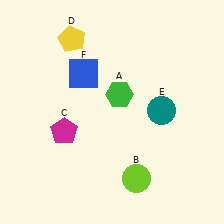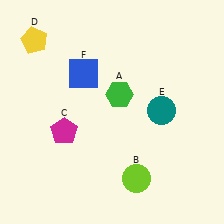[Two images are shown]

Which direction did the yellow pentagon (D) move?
The yellow pentagon (D) moved left.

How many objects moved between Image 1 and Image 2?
1 object moved between the two images.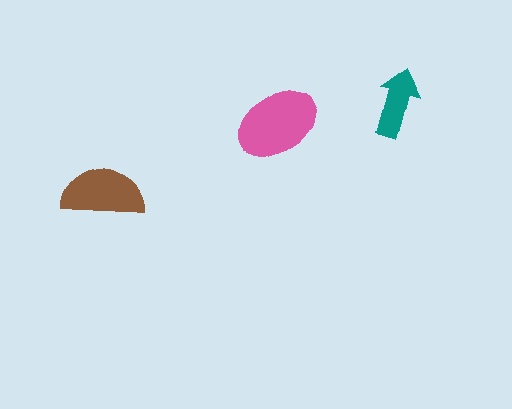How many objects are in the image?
There are 3 objects in the image.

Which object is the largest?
The pink ellipse.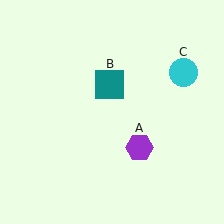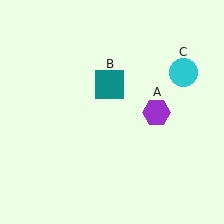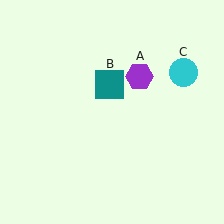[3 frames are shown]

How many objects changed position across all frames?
1 object changed position: purple hexagon (object A).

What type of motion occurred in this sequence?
The purple hexagon (object A) rotated counterclockwise around the center of the scene.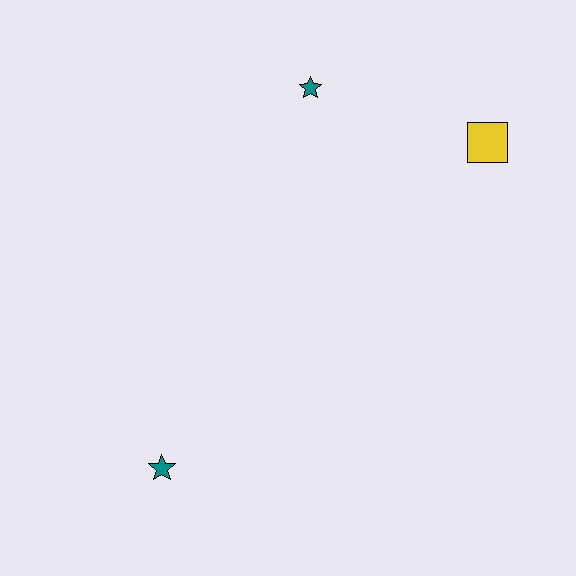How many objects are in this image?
There are 3 objects.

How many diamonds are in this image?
There are no diamonds.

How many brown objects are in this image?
There are no brown objects.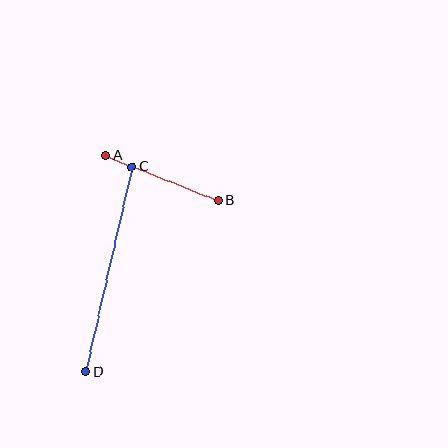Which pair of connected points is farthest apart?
Points C and D are farthest apart.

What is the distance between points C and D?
The distance is approximately 210 pixels.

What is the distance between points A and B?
The distance is approximately 121 pixels.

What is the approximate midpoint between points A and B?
The midpoint is at approximately (162, 178) pixels.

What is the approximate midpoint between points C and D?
The midpoint is at approximately (109, 269) pixels.